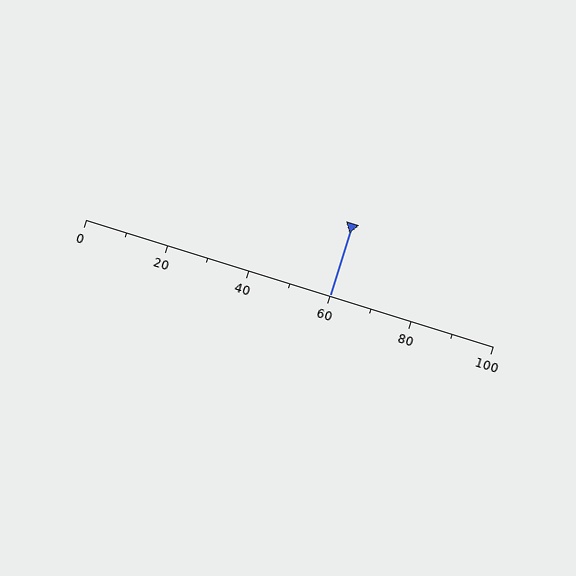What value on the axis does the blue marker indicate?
The marker indicates approximately 60.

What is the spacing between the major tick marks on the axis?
The major ticks are spaced 20 apart.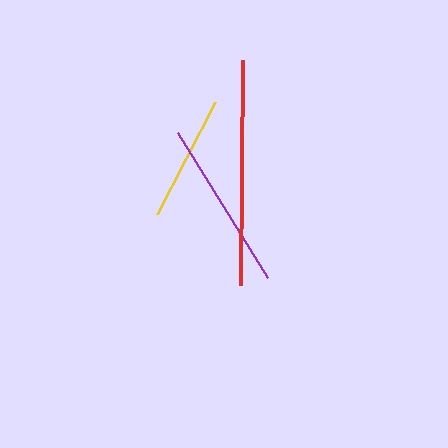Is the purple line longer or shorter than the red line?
The red line is longer than the purple line.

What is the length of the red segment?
The red segment is approximately 224 pixels long.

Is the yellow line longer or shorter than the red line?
The red line is longer than the yellow line.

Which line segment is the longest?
The red line is the longest at approximately 224 pixels.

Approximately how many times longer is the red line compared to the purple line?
The red line is approximately 1.3 times the length of the purple line.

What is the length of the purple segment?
The purple segment is approximately 171 pixels long.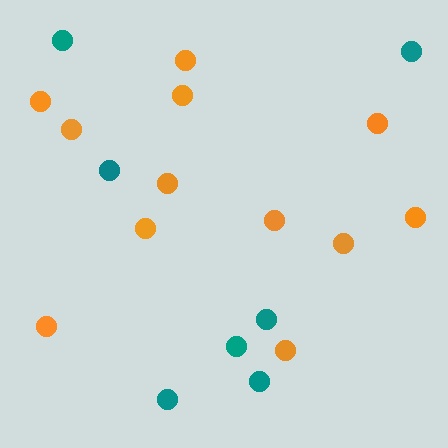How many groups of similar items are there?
There are 2 groups: one group of teal circles (7) and one group of orange circles (12).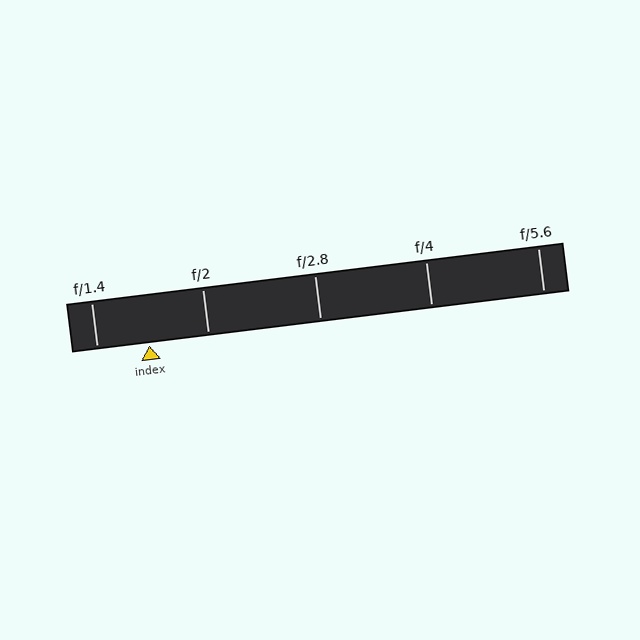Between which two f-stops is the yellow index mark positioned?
The index mark is between f/1.4 and f/2.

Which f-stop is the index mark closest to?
The index mark is closest to f/1.4.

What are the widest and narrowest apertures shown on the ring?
The widest aperture shown is f/1.4 and the narrowest is f/5.6.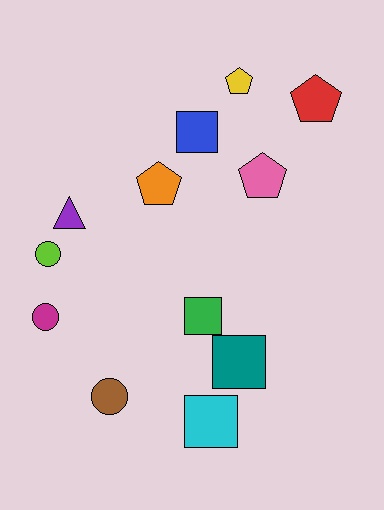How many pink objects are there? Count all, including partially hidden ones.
There is 1 pink object.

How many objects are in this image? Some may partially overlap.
There are 12 objects.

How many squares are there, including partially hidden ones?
There are 4 squares.